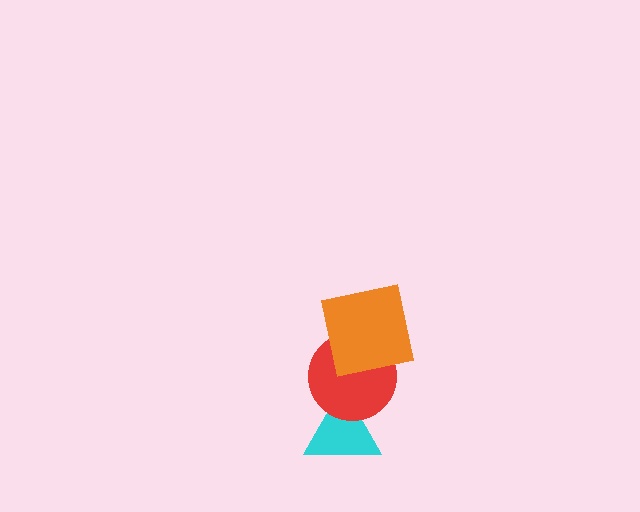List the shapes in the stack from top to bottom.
From top to bottom: the orange square, the red circle, the cyan triangle.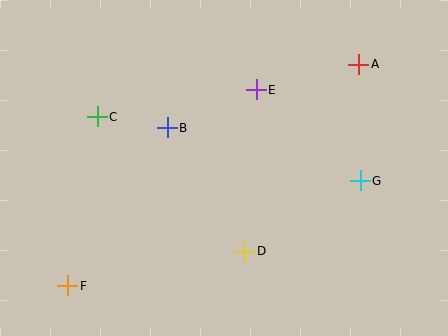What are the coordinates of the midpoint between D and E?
The midpoint between D and E is at (250, 170).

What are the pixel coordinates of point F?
Point F is at (68, 286).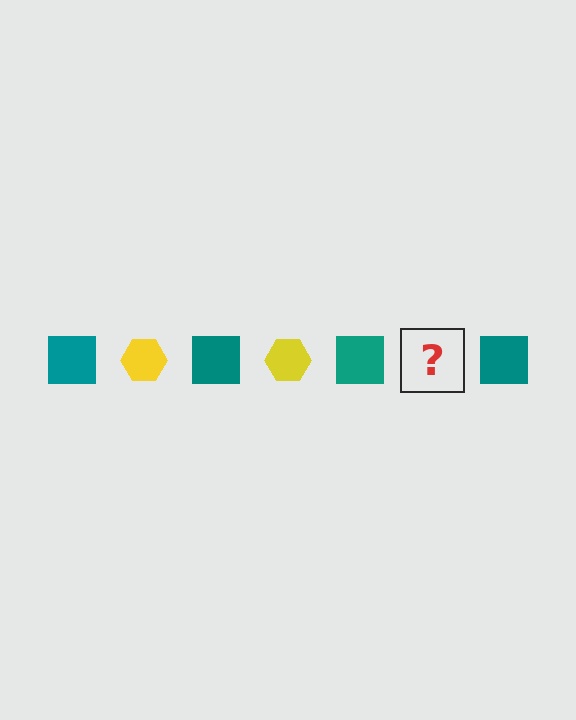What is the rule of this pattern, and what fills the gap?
The rule is that the pattern alternates between teal square and yellow hexagon. The gap should be filled with a yellow hexagon.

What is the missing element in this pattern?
The missing element is a yellow hexagon.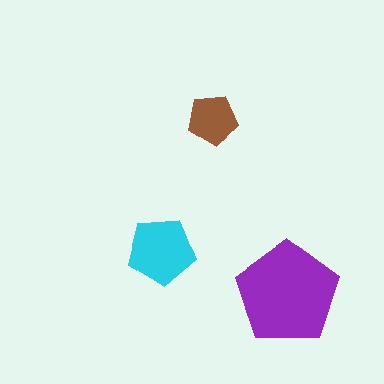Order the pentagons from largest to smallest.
the purple one, the cyan one, the brown one.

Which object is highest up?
The brown pentagon is topmost.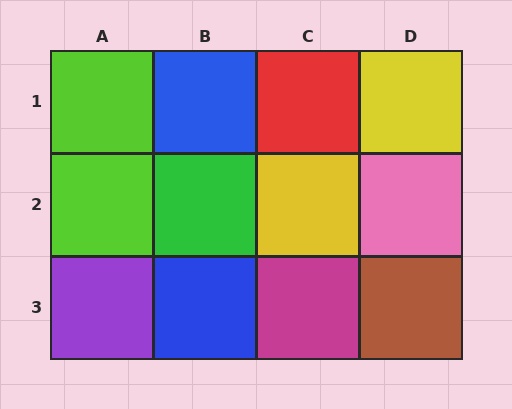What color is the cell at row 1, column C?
Red.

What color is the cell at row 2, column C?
Yellow.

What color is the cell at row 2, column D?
Pink.